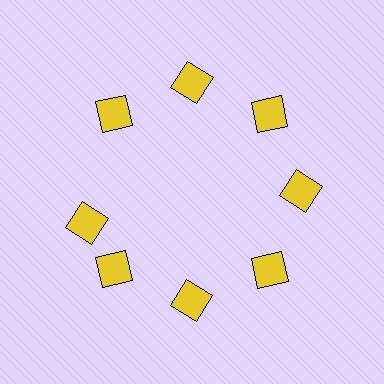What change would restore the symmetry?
The symmetry would be restored by rotating it back into even spacing with its neighbors so that all 8 diamonds sit at equal angles and equal distance from the center.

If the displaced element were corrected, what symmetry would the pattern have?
It would have 8-fold rotational symmetry — the pattern would map onto itself every 45 degrees.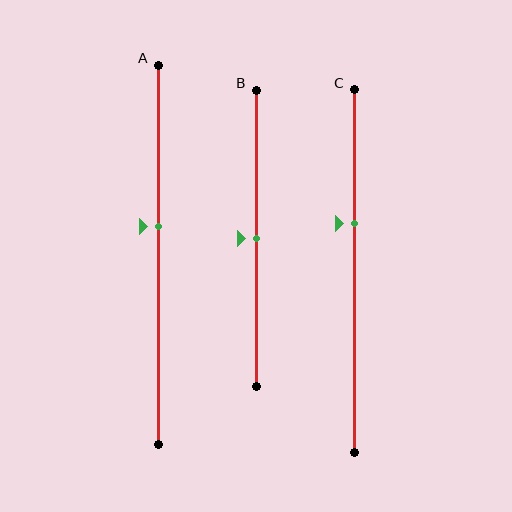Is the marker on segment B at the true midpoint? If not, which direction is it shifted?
Yes, the marker on segment B is at the true midpoint.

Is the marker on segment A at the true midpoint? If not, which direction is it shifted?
No, the marker on segment A is shifted upward by about 7% of the segment length.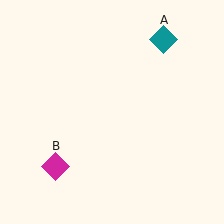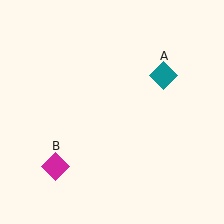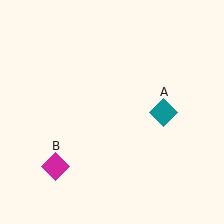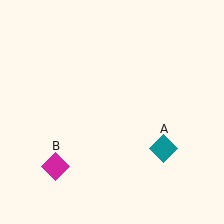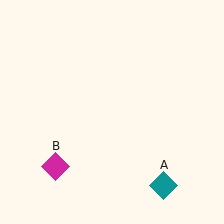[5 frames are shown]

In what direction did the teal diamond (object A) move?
The teal diamond (object A) moved down.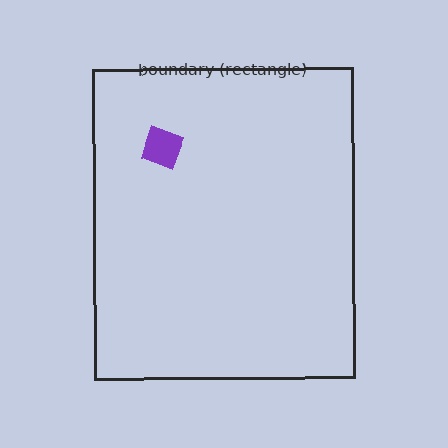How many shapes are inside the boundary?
1 inside, 0 outside.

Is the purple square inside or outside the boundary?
Inside.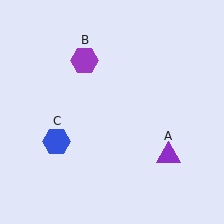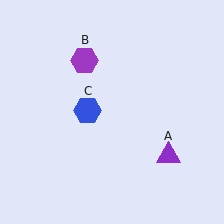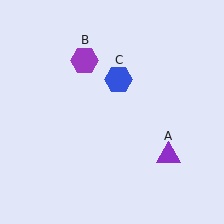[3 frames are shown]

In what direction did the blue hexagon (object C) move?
The blue hexagon (object C) moved up and to the right.